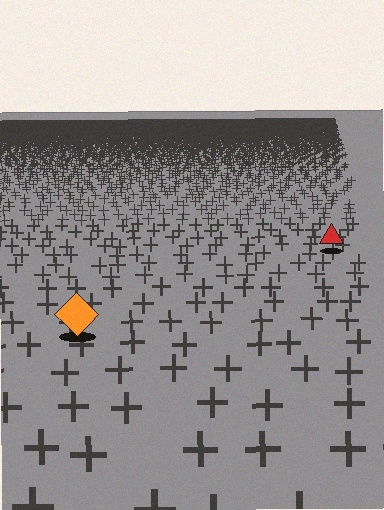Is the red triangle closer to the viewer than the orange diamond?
No. The orange diamond is closer — you can tell from the texture gradient: the ground texture is coarser near it.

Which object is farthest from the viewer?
The red triangle is farthest from the viewer. It appears smaller and the ground texture around it is denser.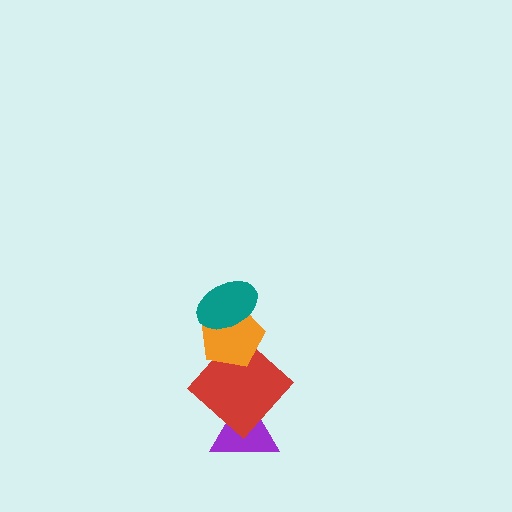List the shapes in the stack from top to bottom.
From top to bottom: the teal ellipse, the orange pentagon, the red diamond, the purple triangle.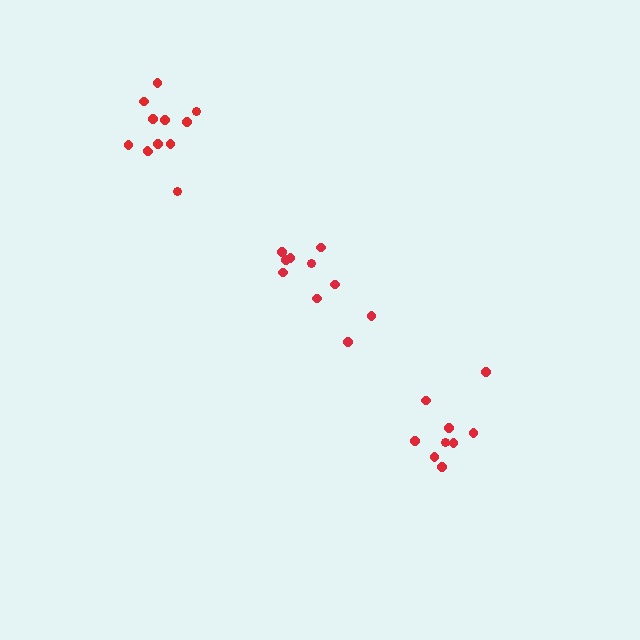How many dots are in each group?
Group 1: 10 dots, Group 2: 9 dots, Group 3: 12 dots (31 total).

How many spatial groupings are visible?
There are 3 spatial groupings.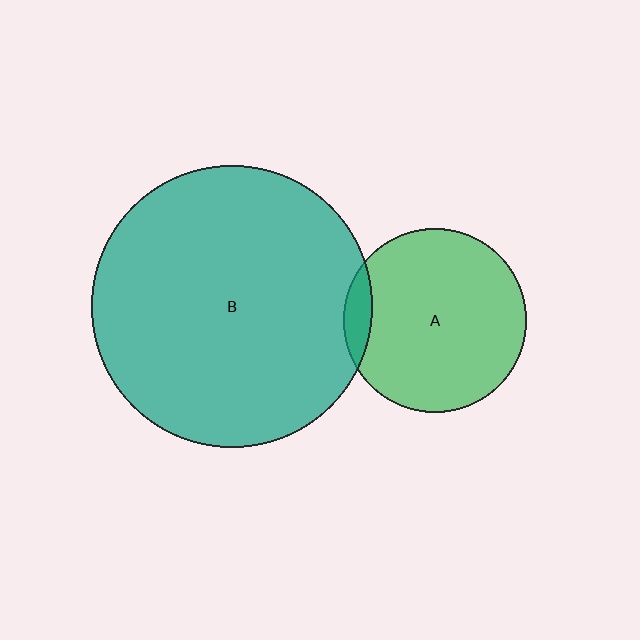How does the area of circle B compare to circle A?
Approximately 2.4 times.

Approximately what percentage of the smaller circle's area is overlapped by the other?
Approximately 10%.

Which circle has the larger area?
Circle B (teal).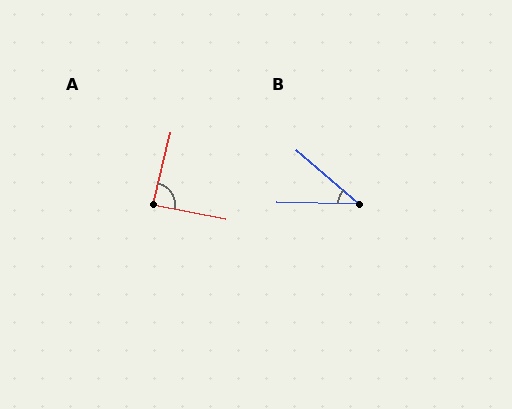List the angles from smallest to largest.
B (39°), A (88°).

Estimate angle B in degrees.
Approximately 39 degrees.